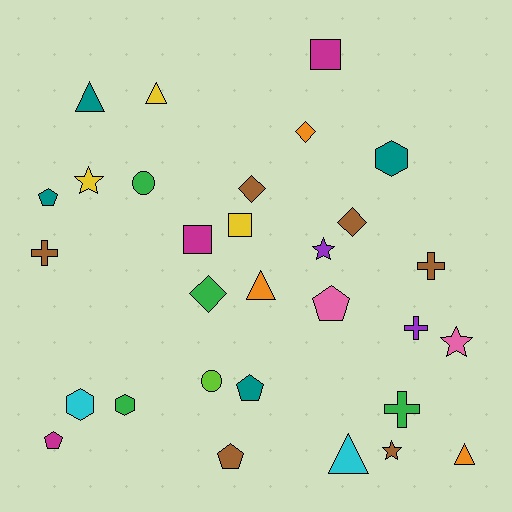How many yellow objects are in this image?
There are 3 yellow objects.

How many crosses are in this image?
There are 4 crosses.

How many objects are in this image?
There are 30 objects.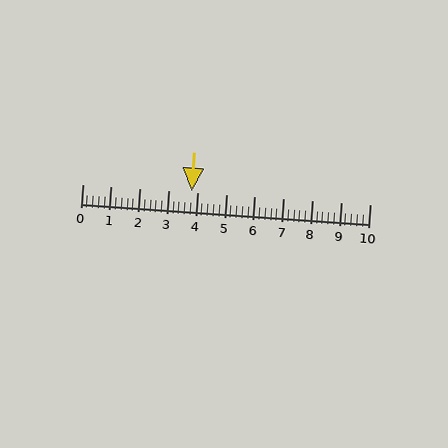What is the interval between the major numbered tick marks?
The major tick marks are spaced 1 units apart.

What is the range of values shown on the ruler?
The ruler shows values from 0 to 10.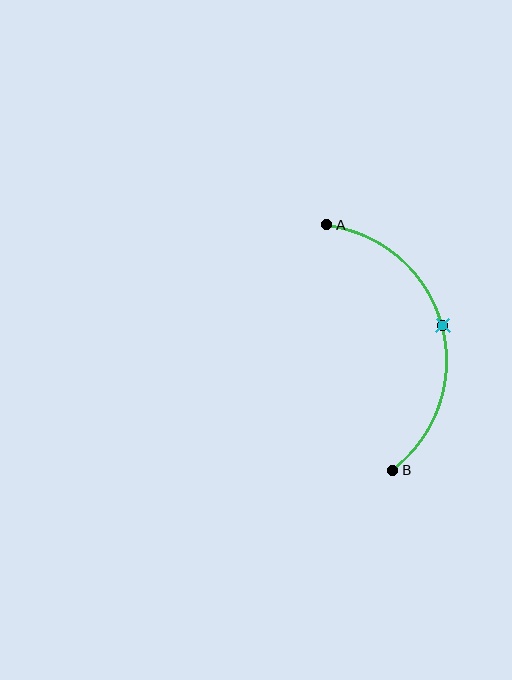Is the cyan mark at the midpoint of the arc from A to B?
Yes. The cyan mark lies on the arc at equal arc-length from both A and B — it is the arc midpoint.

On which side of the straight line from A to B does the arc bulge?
The arc bulges to the right of the straight line connecting A and B.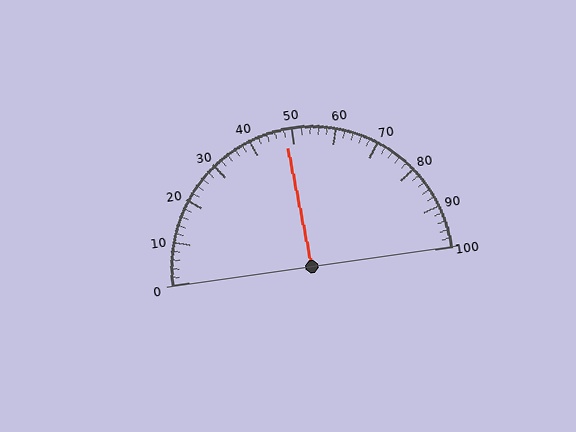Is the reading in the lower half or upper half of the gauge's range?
The reading is in the lower half of the range (0 to 100).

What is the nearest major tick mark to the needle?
The nearest major tick mark is 50.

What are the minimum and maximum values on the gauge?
The gauge ranges from 0 to 100.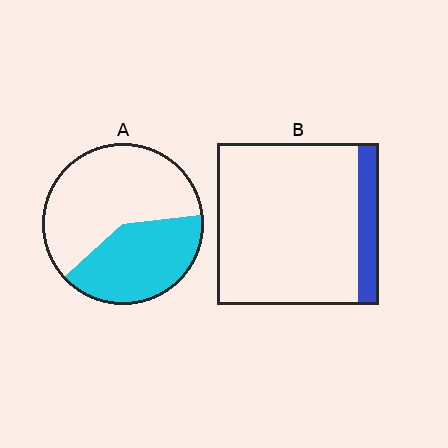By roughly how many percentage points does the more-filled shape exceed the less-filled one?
By roughly 25 percentage points (A over B).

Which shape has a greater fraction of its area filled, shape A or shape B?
Shape A.